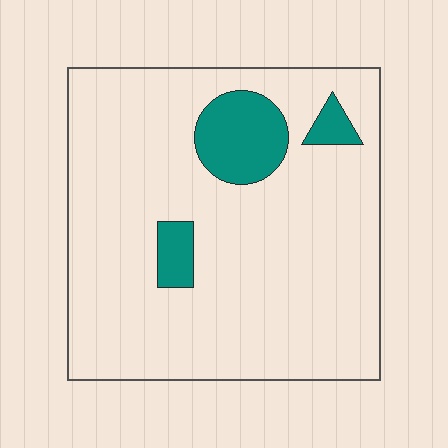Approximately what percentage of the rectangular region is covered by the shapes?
Approximately 10%.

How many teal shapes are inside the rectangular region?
3.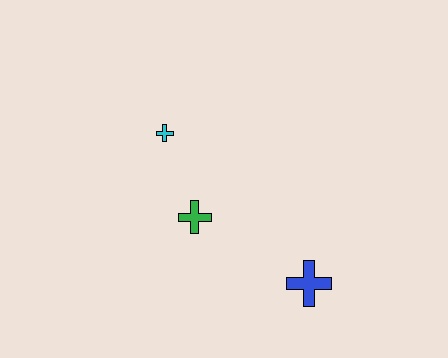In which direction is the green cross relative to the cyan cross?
The green cross is below the cyan cross.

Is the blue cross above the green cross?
No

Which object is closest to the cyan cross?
The green cross is closest to the cyan cross.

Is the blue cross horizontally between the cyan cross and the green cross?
No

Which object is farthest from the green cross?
The blue cross is farthest from the green cross.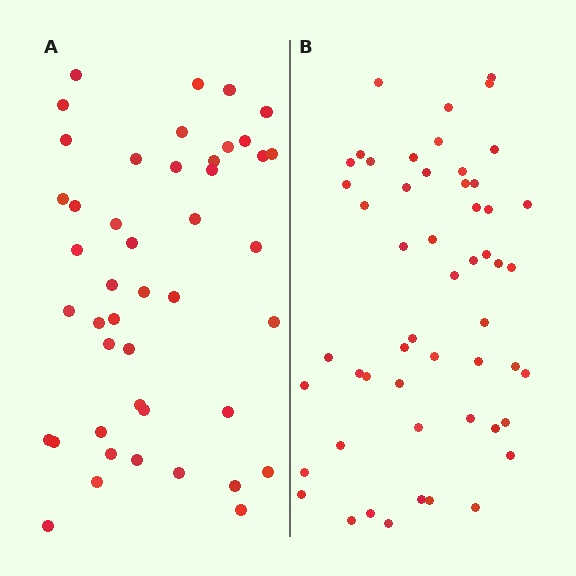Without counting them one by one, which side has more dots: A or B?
Region B (the right region) has more dots.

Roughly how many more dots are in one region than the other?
Region B has roughly 8 or so more dots than region A.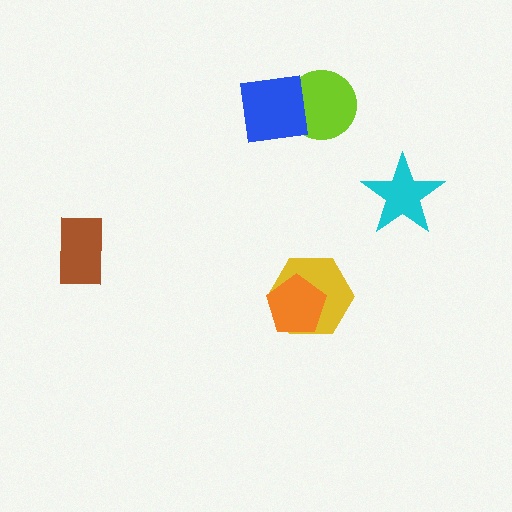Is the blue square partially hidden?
No, no other shape covers it.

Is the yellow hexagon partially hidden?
Yes, it is partially covered by another shape.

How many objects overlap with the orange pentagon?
1 object overlaps with the orange pentagon.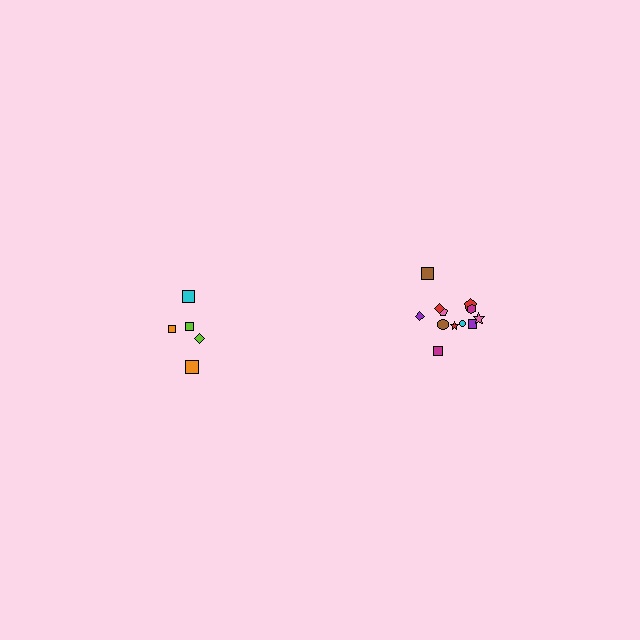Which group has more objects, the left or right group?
The right group.